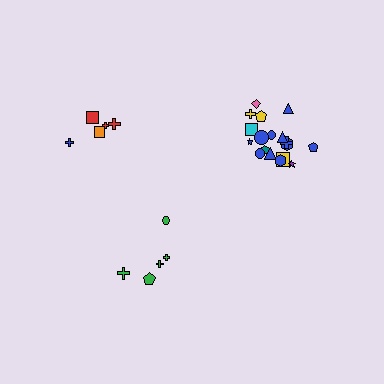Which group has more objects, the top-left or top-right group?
The top-right group.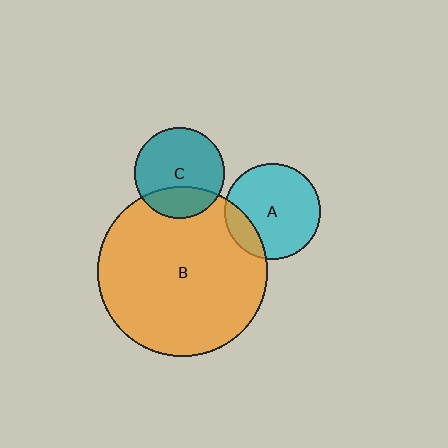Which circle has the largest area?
Circle B (orange).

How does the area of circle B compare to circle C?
Approximately 3.5 times.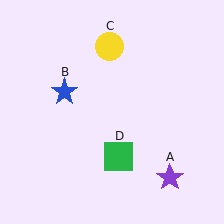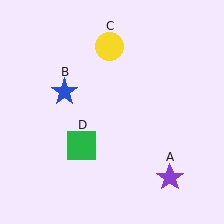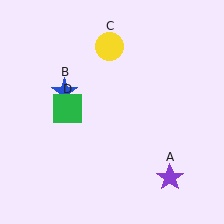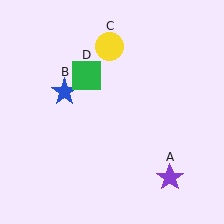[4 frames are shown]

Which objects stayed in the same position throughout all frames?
Purple star (object A) and blue star (object B) and yellow circle (object C) remained stationary.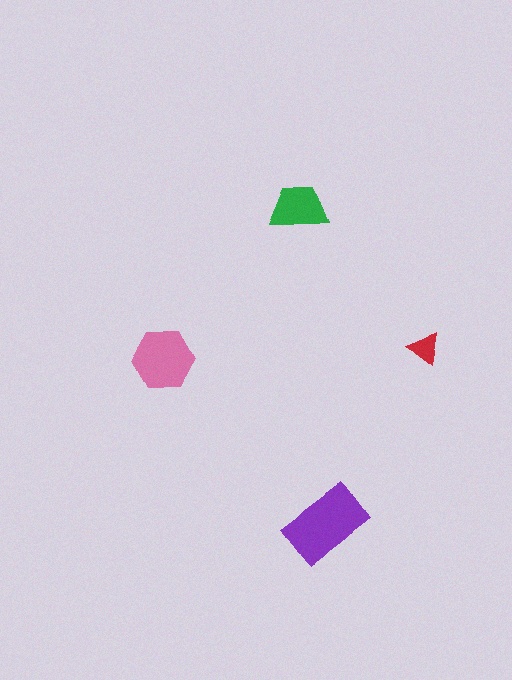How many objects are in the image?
There are 4 objects in the image.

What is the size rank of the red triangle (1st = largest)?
4th.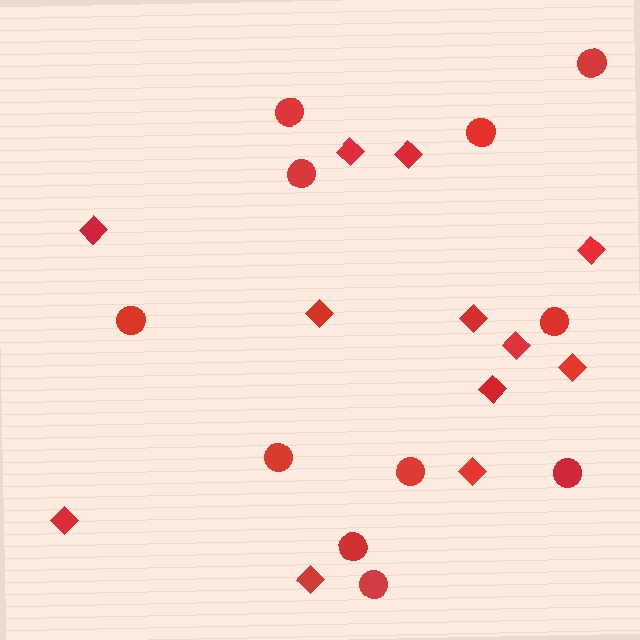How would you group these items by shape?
There are 2 groups: one group of diamonds (12) and one group of circles (11).